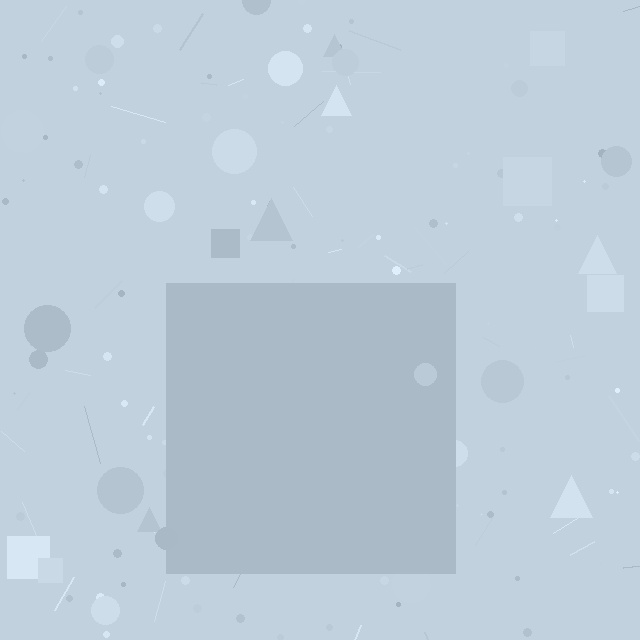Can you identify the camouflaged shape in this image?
The camouflaged shape is a square.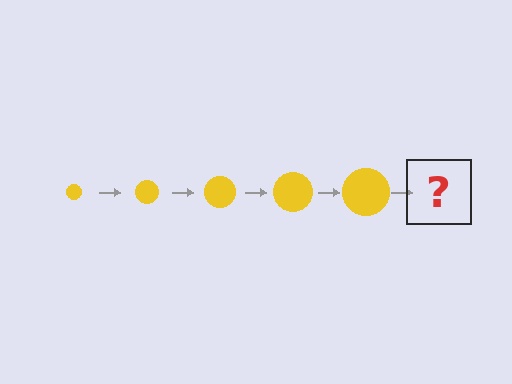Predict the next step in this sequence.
The next step is a yellow circle, larger than the previous one.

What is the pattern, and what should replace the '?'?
The pattern is that the circle gets progressively larger each step. The '?' should be a yellow circle, larger than the previous one.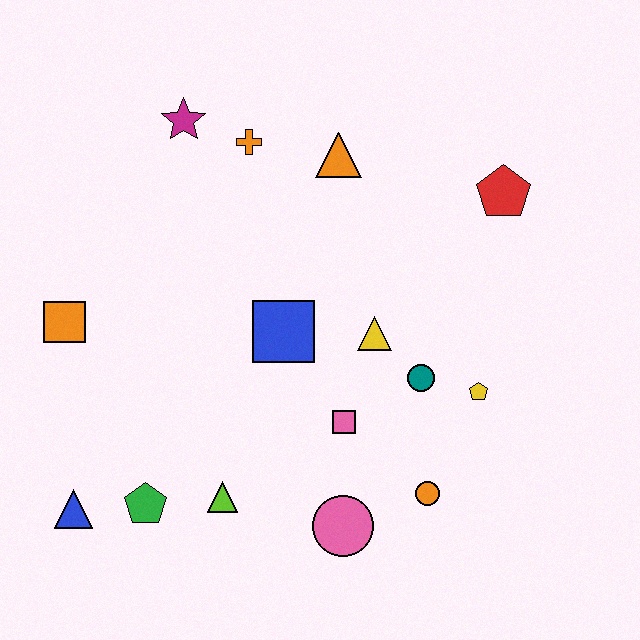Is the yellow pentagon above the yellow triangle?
No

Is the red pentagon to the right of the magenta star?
Yes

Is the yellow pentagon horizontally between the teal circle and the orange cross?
No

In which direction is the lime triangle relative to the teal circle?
The lime triangle is to the left of the teal circle.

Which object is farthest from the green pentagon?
The red pentagon is farthest from the green pentagon.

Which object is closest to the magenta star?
The orange cross is closest to the magenta star.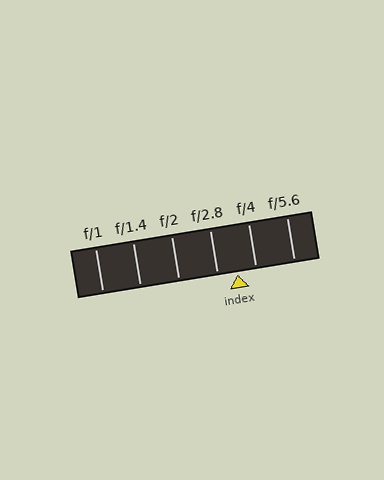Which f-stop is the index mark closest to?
The index mark is closest to f/4.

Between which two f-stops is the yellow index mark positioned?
The index mark is between f/2.8 and f/4.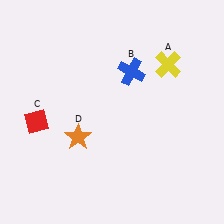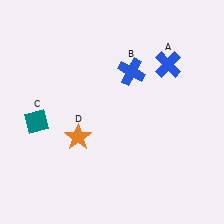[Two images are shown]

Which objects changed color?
A changed from yellow to blue. C changed from red to teal.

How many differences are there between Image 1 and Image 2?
There are 2 differences between the two images.